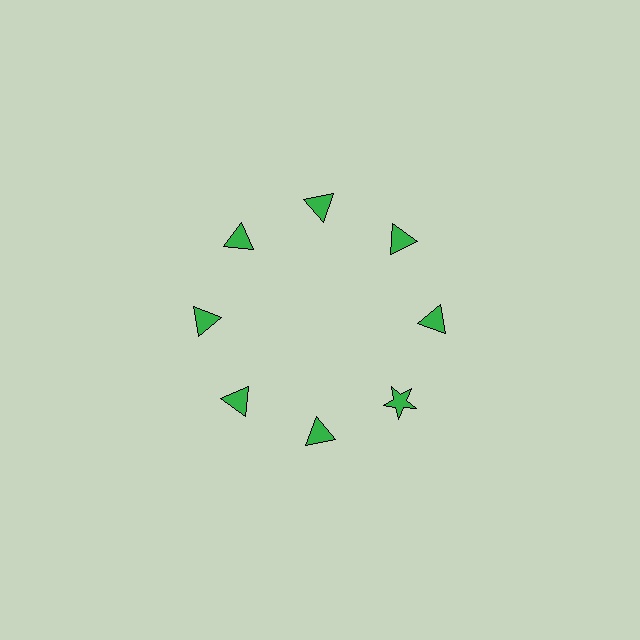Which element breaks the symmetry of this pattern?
The green star at roughly the 4 o'clock position breaks the symmetry. All other shapes are green triangles.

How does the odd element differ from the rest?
It has a different shape: star instead of triangle.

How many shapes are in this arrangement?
There are 8 shapes arranged in a ring pattern.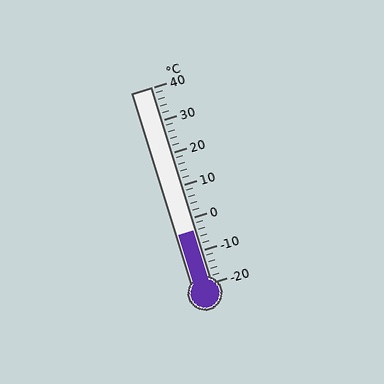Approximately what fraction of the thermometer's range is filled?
The thermometer is filled to approximately 25% of its range.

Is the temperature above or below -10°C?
The temperature is above -10°C.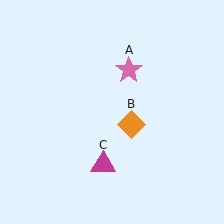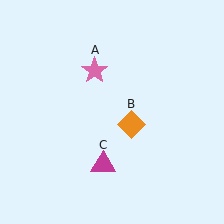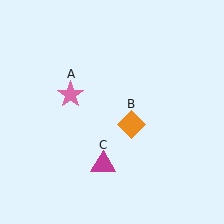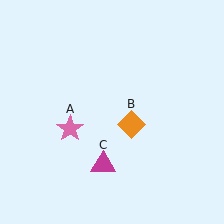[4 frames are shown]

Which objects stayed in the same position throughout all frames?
Orange diamond (object B) and magenta triangle (object C) remained stationary.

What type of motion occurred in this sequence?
The pink star (object A) rotated counterclockwise around the center of the scene.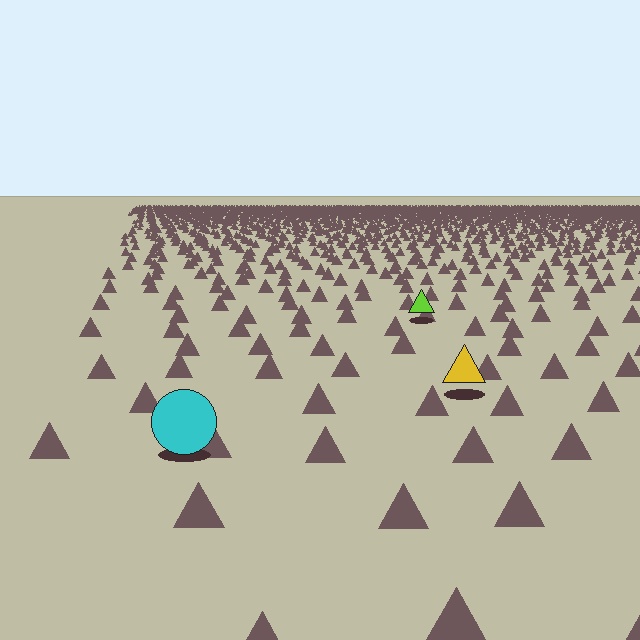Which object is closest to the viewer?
The cyan circle is closest. The texture marks near it are larger and more spread out.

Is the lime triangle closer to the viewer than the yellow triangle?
No. The yellow triangle is closer — you can tell from the texture gradient: the ground texture is coarser near it.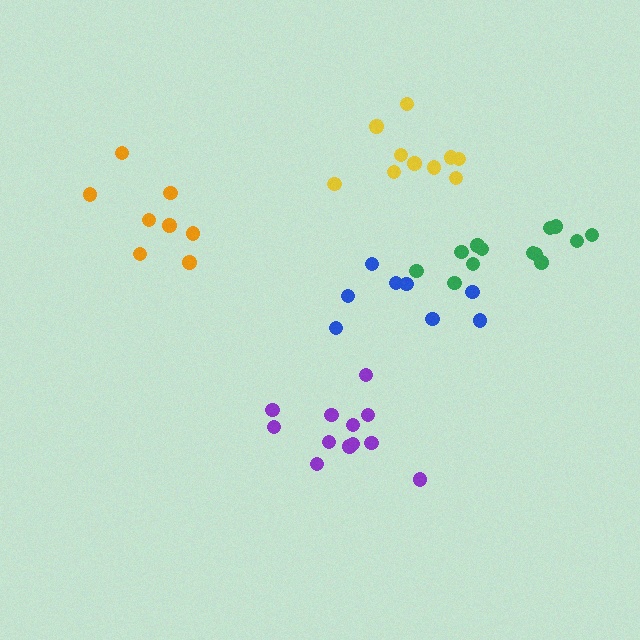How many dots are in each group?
Group 1: 8 dots, Group 2: 13 dots, Group 3: 12 dots, Group 4: 10 dots, Group 5: 8 dots (51 total).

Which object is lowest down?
The purple cluster is bottommost.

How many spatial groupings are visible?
There are 5 spatial groupings.